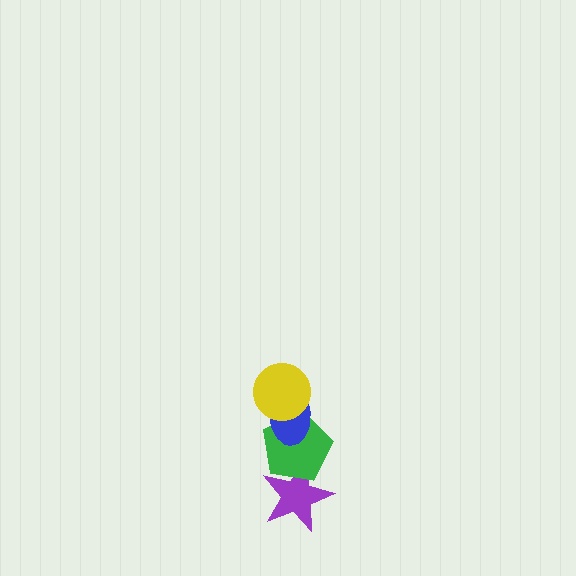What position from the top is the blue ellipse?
The blue ellipse is 2nd from the top.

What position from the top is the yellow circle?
The yellow circle is 1st from the top.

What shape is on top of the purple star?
The green pentagon is on top of the purple star.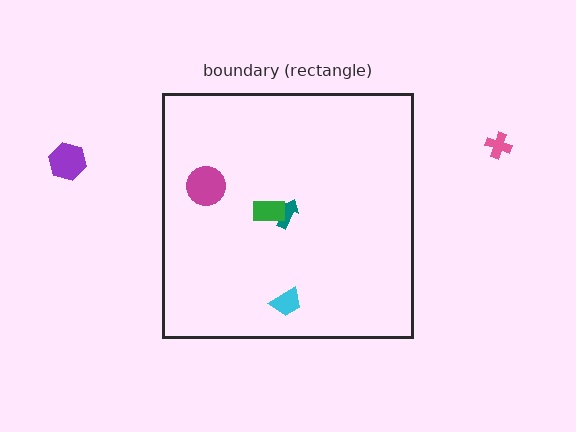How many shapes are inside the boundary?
4 inside, 2 outside.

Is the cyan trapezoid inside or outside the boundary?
Inside.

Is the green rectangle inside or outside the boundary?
Inside.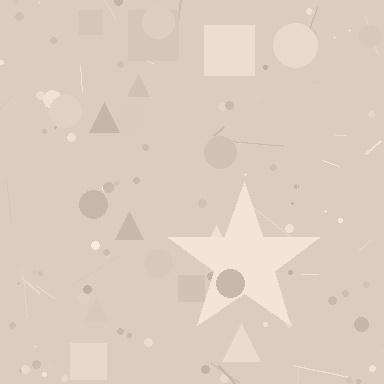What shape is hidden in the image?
A star is hidden in the image.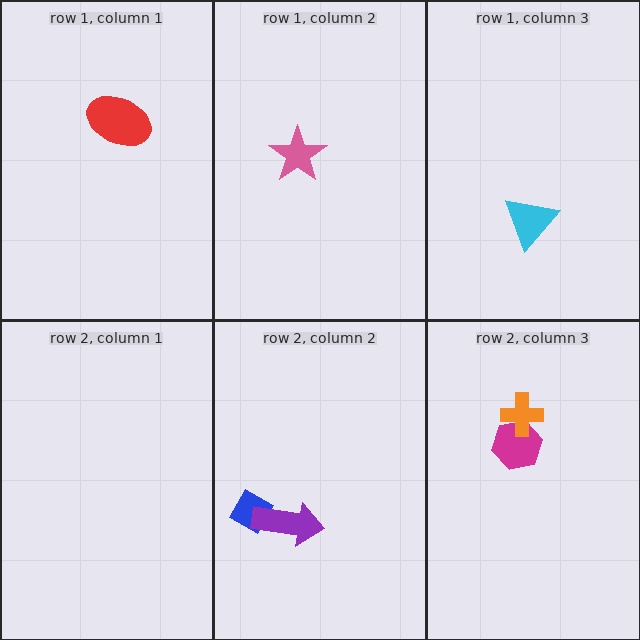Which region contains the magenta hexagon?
The row 2, column 3 region.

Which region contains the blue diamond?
The row 2, column 2 region.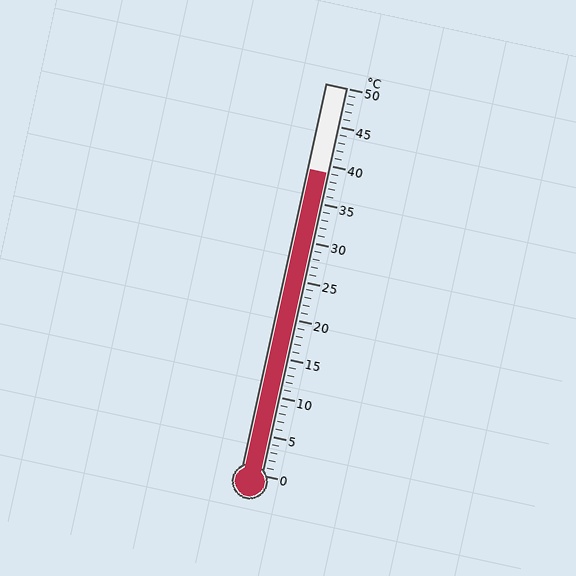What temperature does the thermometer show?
The thermometer shows approximately 39°C.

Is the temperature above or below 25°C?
The temperature is above 25°C.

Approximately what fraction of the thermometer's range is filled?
The thermometer is filled to approximately 80% of its range.